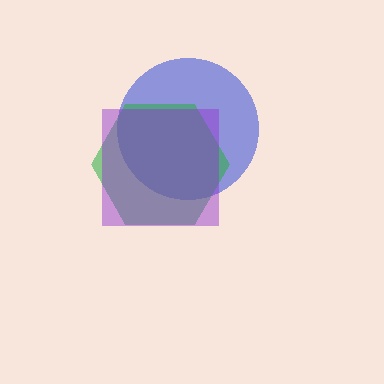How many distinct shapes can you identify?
There are 3 distinct shapes: a blue circle, a green hexagon, a purple square.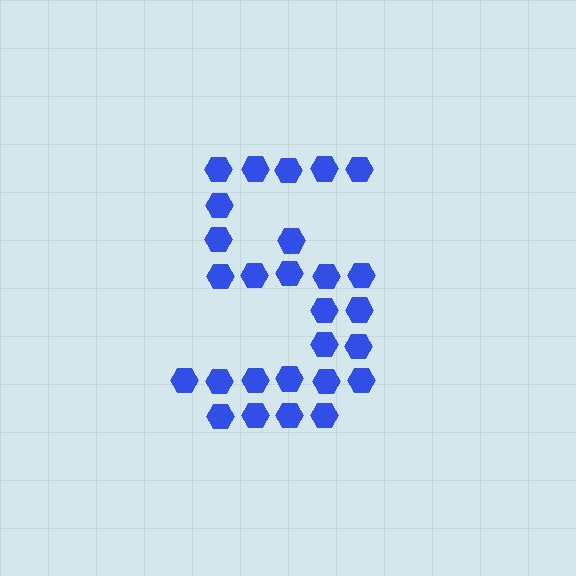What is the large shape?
The large shape is the digit 5.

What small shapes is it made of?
It is made of small hexagons.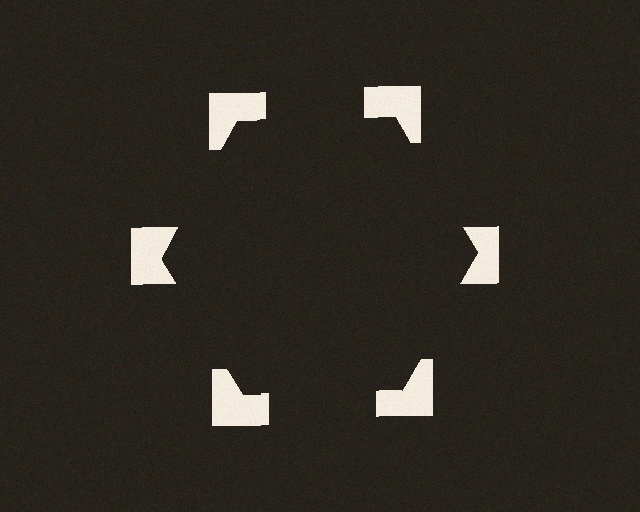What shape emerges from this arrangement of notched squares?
An illusory hexagon — its edges are inferred from the aligned wedge cuts in the notched squares, not physically drawn.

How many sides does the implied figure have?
6 sides.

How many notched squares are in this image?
There are 6 — one at each vertex of the illusory hexagon.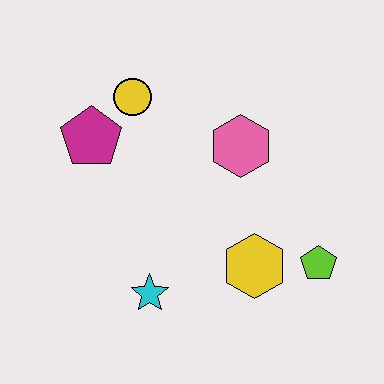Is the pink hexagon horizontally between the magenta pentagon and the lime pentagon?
Yes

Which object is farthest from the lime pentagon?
The magenta pentagon is farthest from the lime pentagon.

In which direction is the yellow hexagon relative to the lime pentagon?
The yellow hexagon is to the left of the lime pentagon.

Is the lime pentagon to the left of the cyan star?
No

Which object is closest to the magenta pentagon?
The yellow circle is closest to the magenta pentagon.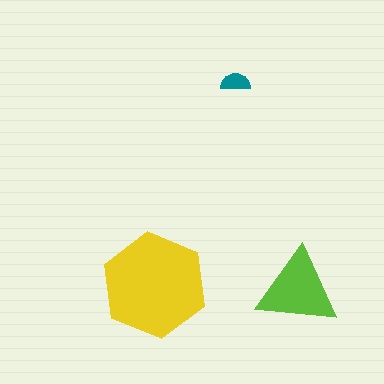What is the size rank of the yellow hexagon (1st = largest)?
1st.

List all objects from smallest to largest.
The teal semicircle, the lime triangle, the yellow hexagon.